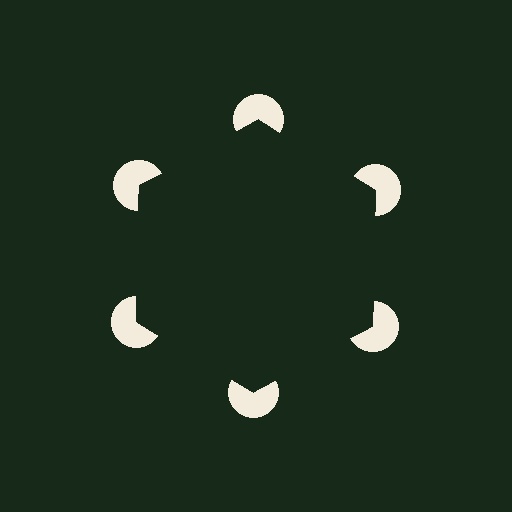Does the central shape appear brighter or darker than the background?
It typically appears slightly darker than the background, even though no actual brightness change is drawn.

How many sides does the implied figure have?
6 sides.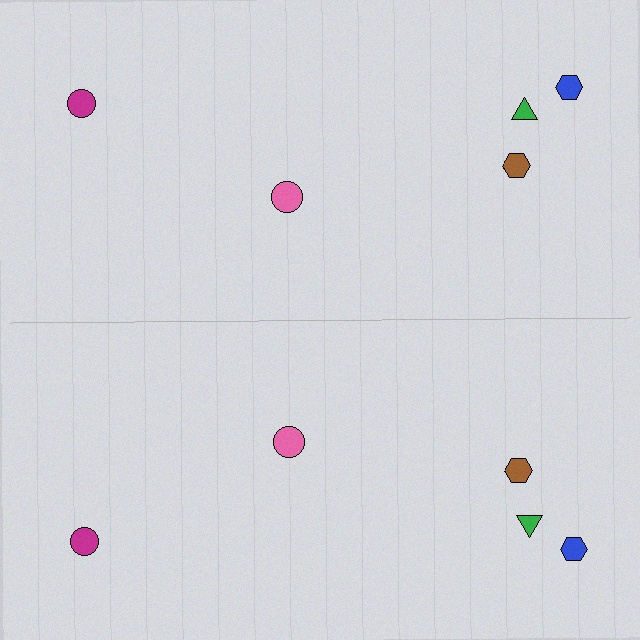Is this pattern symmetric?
Yes, this pattern has bilateral (reflection) symmetry.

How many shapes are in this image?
There are 10 shapes in this image.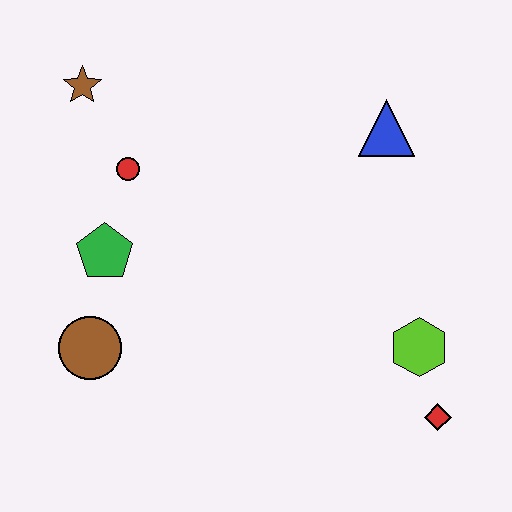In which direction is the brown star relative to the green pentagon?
The brown star is above the green pentagon.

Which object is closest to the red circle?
The green pentagon is closest to the red circle.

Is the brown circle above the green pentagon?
No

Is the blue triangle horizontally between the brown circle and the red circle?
No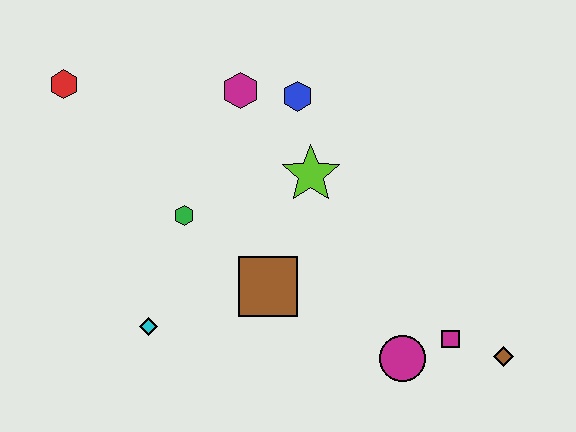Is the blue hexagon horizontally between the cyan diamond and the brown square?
No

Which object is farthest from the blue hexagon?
The brown diamond is farthest from the blue hexagon.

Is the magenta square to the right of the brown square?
Yes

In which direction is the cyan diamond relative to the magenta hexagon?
The cyan diamond is below the magenta hexagon.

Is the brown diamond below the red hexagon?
Yes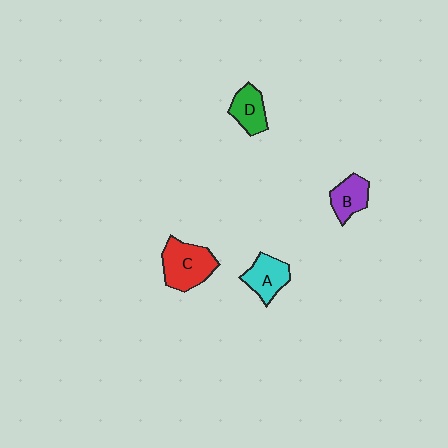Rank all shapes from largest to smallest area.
From largest to smallest: C (red), A (cyan), D (green), B (purple).